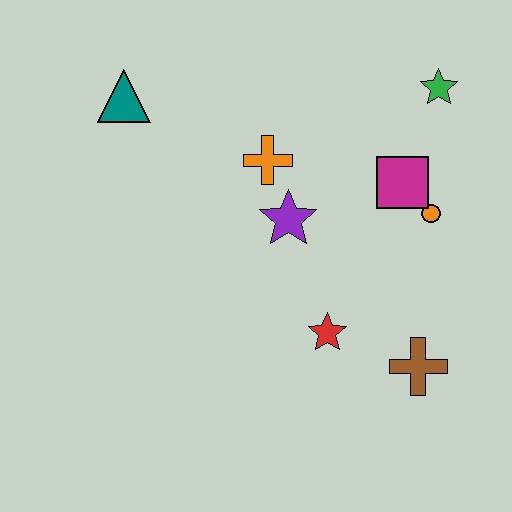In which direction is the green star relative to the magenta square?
The green star is above the magenta square.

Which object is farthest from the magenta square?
The teal triangle is farthest from the magenta square.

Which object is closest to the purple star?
The orange cross is closest to the purple star.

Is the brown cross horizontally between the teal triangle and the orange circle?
Yes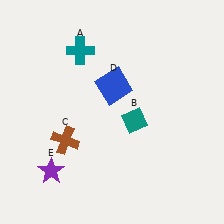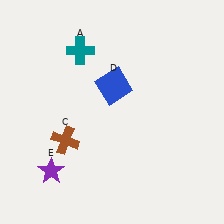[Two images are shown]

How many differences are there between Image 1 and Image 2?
There is 1 difference between the two images.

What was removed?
The teal diamond (B) was removed in Image 2.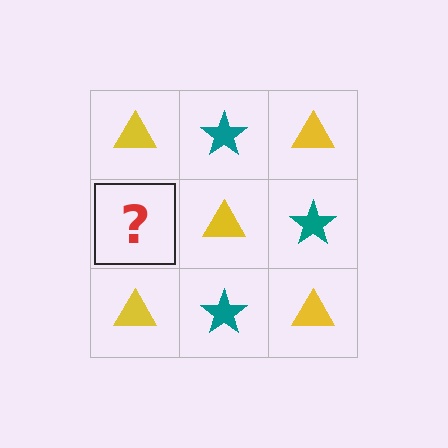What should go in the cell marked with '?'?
The missing cell should contain a teal star.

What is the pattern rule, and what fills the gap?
The rule is that it alternates yellow triangle and teal star in a checkerboard pattern. The gap should be filled with a teal star.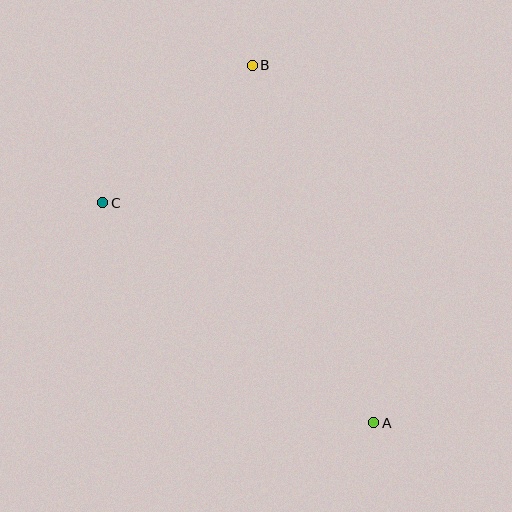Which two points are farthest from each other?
Points A and B are farthest from each other.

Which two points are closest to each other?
Points B and C are closest to each other.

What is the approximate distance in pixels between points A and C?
The distance between A and C is approximately 349 pixels.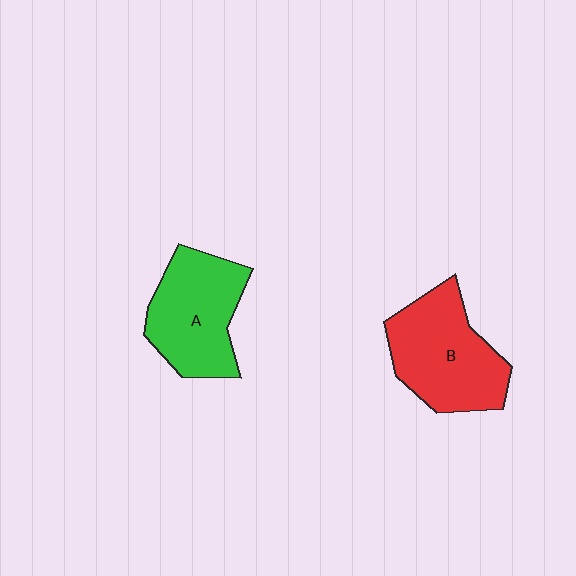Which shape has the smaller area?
Shape A (green).